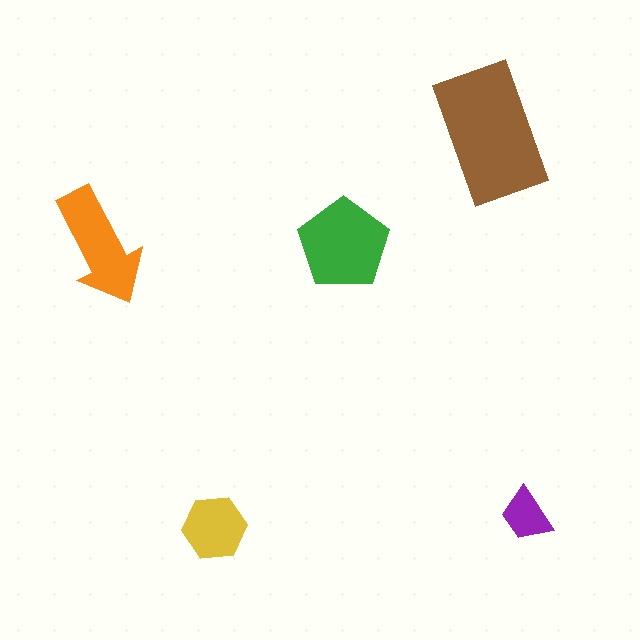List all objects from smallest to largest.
The purple trapezoid, the yellow hexagon, the orange arrow, the green pentagon, the brown rectangle.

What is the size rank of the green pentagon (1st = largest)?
2nd.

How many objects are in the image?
There are 5 objects in the image.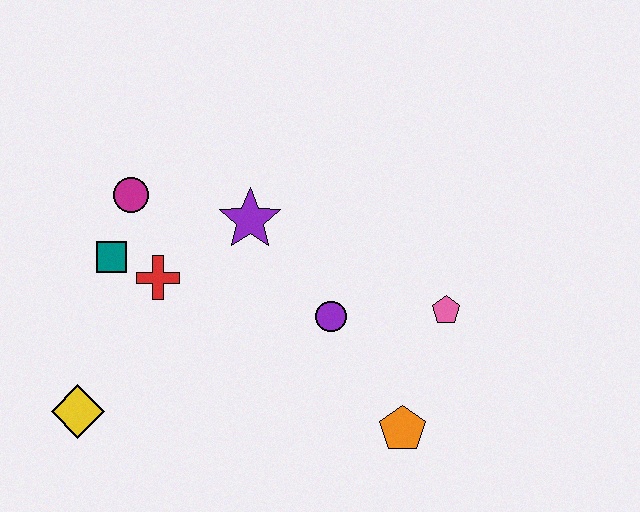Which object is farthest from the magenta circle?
The orange pentagon is farthest from the magenta circle.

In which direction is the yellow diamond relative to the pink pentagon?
The yellow diamond is to the left of the pink pentagon.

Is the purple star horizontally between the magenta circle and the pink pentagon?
Yes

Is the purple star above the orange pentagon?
Yes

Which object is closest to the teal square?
The red cross is closest to the teal square.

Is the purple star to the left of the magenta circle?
No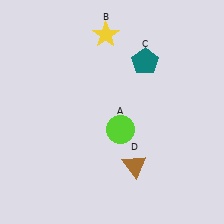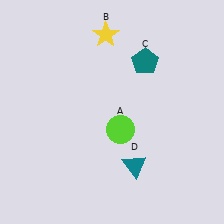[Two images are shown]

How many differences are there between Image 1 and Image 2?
There is 1 difference between the two images.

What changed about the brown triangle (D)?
In Image 1, D is brown. In Image 2, it changed to teal.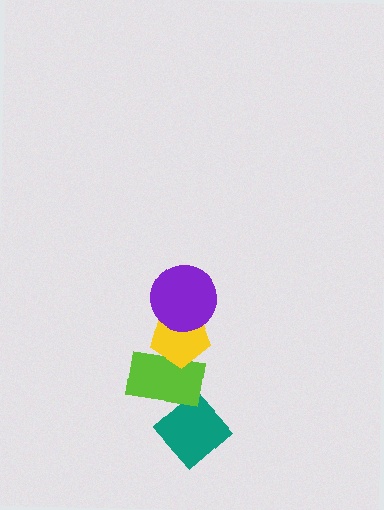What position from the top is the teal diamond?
The teal diamond is 4th from the top.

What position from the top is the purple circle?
The purple circle is 1st from the top.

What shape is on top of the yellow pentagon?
The purple circle is on top of the yellow pentagon.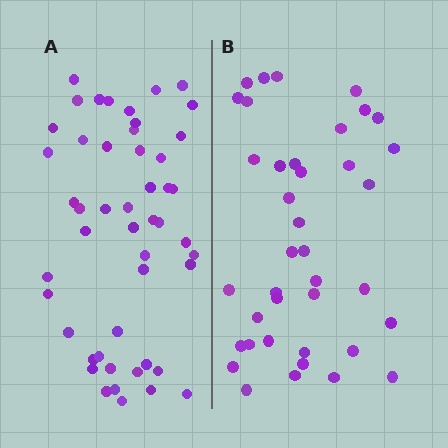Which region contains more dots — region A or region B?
Region A (the left region) has more dots.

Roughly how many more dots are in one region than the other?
Region A has roughly 10 or so more dots than region B.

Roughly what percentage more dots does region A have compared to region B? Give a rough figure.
About 25% more.